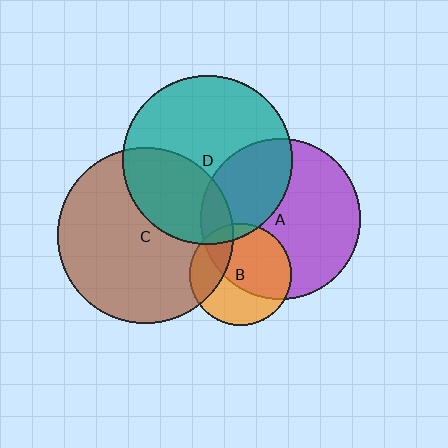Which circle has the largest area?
Circle C (brown).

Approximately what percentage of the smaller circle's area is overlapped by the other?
Approximately 60%.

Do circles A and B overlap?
Yes.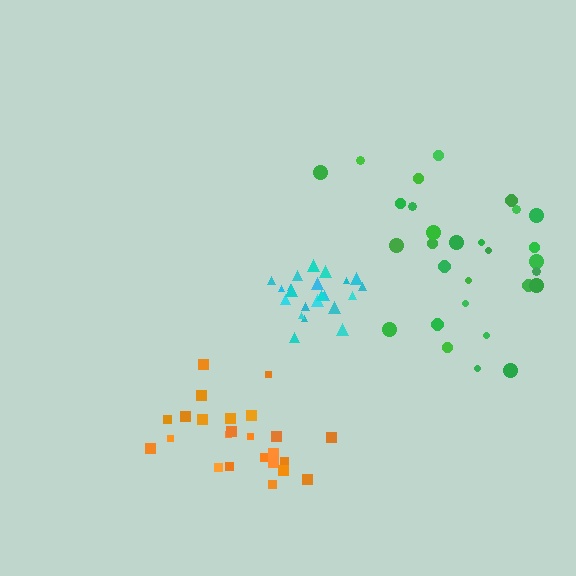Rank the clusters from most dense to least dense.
cyan, orange, green.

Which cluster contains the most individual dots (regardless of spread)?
Green (29).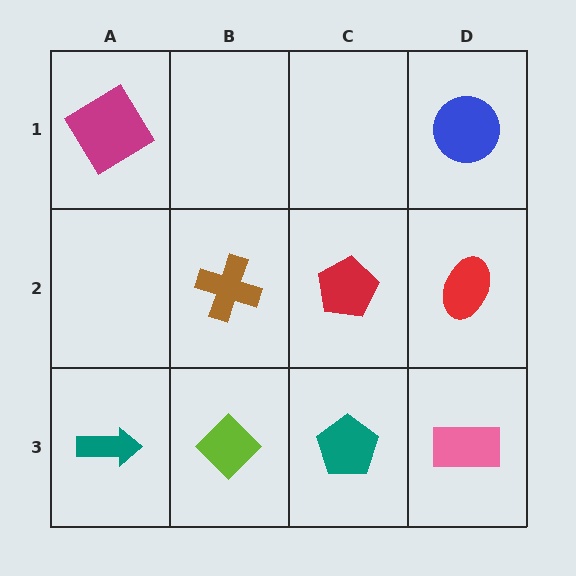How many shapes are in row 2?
3 shapes.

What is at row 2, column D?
A red ellipse.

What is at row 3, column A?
A teal arrow.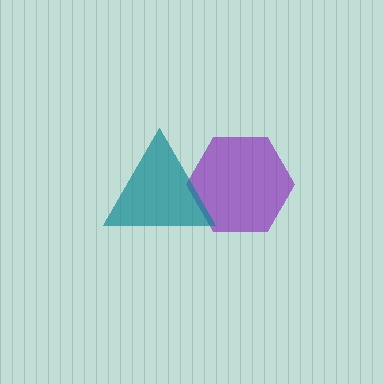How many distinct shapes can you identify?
There are 2 distinct shapes: a purple hexagon, a teal triangle.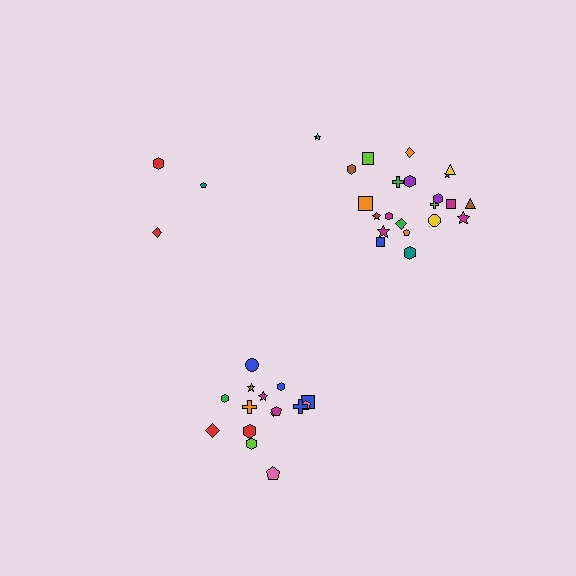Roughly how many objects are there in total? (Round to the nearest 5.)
Roughly 40 objects in total.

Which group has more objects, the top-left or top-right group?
The top-right group.